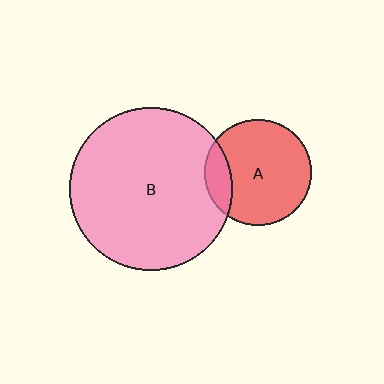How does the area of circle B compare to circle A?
Approximately 2.3 times.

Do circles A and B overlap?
Yes.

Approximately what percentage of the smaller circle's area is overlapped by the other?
Approximately 15%.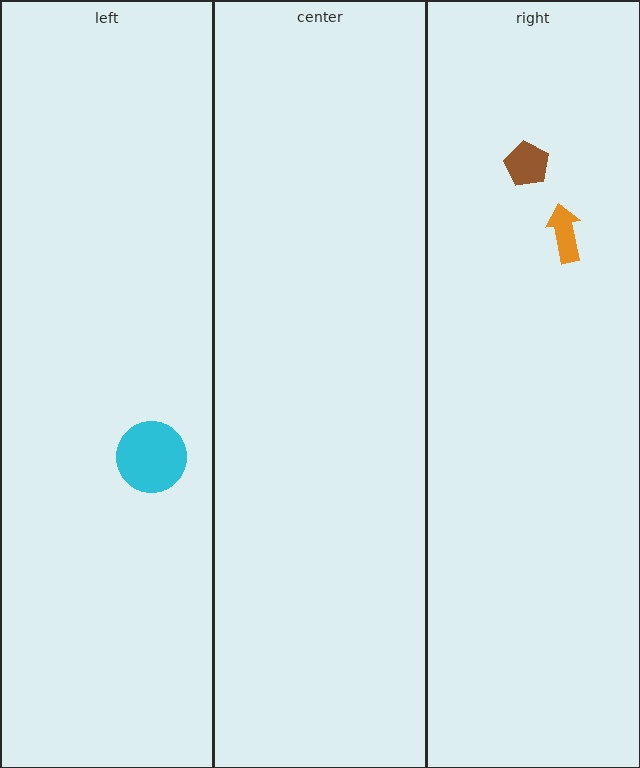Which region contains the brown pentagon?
The right region.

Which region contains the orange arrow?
The right region.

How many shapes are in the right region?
2.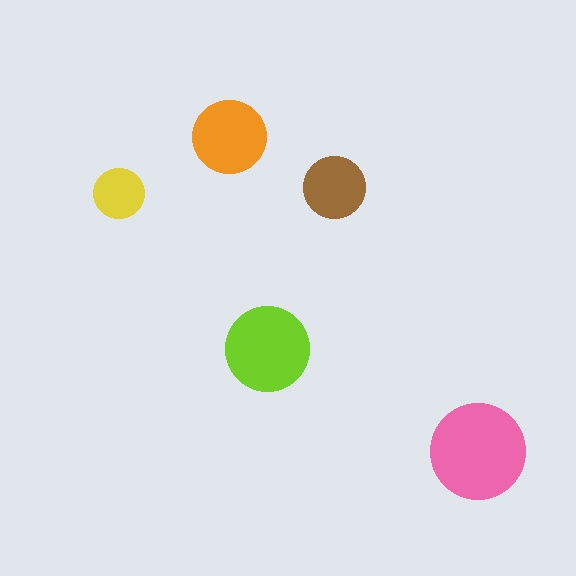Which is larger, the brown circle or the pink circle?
The pink one.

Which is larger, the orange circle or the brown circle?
The orange one.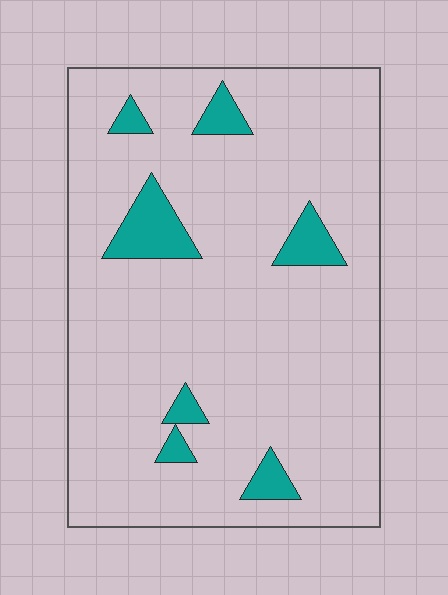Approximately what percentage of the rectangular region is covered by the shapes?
Approximately 10%.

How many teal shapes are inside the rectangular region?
7.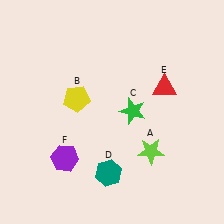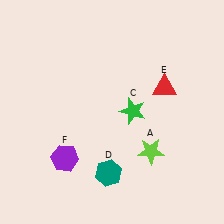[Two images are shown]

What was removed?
The yellow pentagon (B) was removed in Image 2.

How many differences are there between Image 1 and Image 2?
There is 1 difference between the two images.